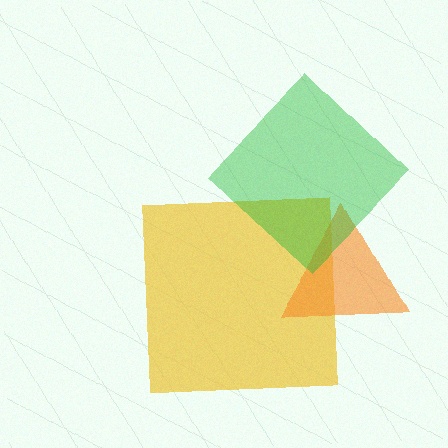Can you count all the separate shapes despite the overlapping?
Yes, there are 3 separate shapes.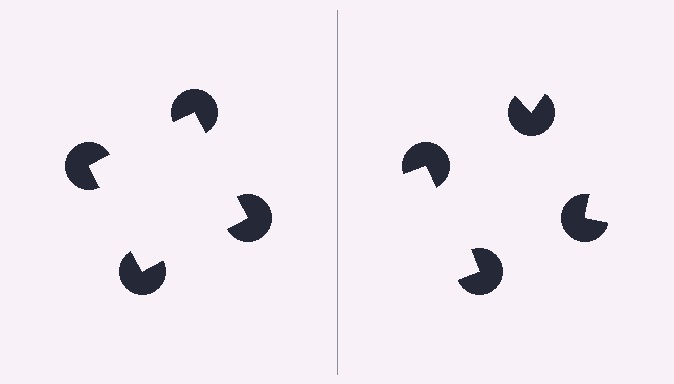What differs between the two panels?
The pac-man discs are positioned identically on both sides; only the wedge orientations differ. On the left they align to a square; on the right they are misaligned.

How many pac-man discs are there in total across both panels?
8 — 4 on each side.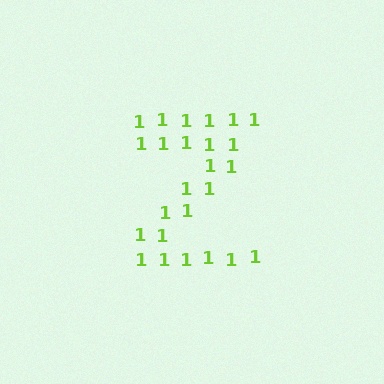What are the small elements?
The small elements are digit 1's.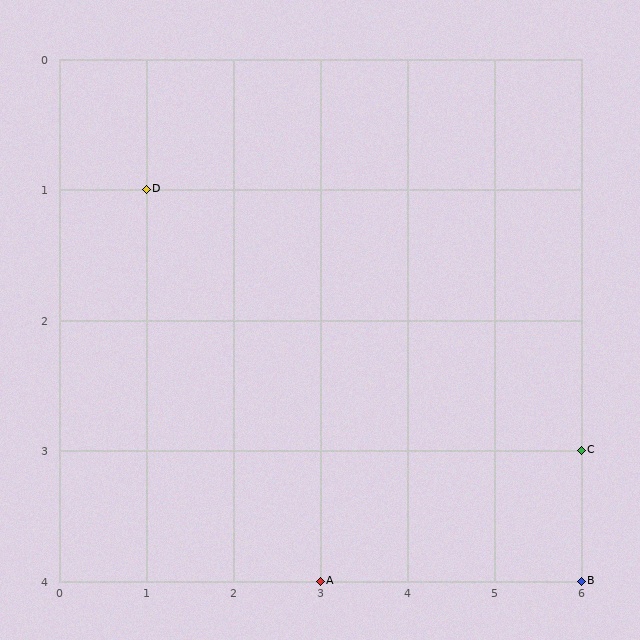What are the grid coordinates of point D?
Point D is at grid coordinates (1, 1).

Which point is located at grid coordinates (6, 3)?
Point C is at (6, 3).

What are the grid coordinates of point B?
Point B is at grid coordinates (6, 4).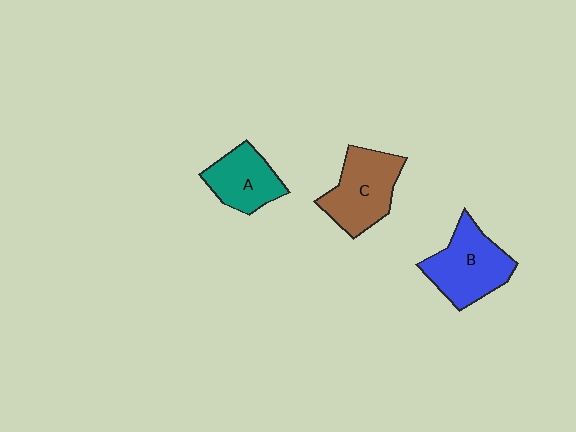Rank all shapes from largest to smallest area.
From largest to smallest: B (blue), C (brown), A (teal).